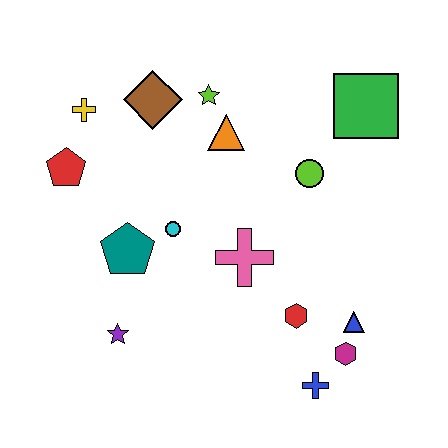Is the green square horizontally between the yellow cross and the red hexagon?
No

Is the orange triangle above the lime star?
No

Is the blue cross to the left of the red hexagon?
No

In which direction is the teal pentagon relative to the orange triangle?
The teal pentagon is below the orange triangle.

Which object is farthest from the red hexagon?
The yellow cross is farthest from the red hexagon.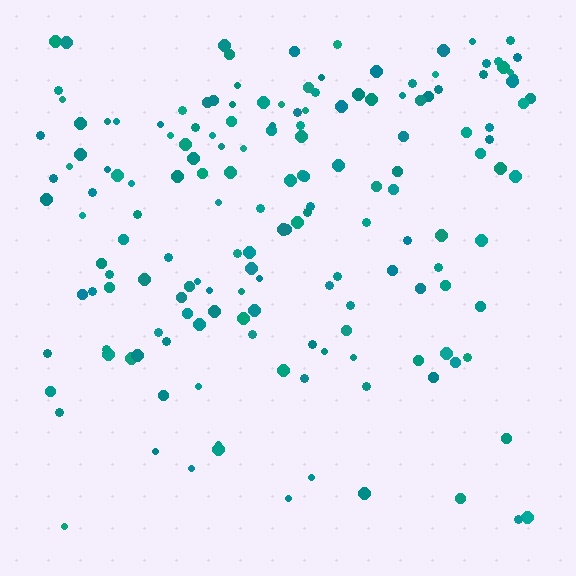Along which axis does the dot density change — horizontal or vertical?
Vertical.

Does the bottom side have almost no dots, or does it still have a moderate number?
Still a moderate number, just noticeably fewer than the top.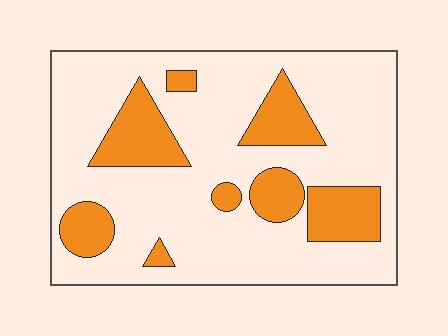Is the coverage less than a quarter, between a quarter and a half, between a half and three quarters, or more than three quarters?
Less than a quarter.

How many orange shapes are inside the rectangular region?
8.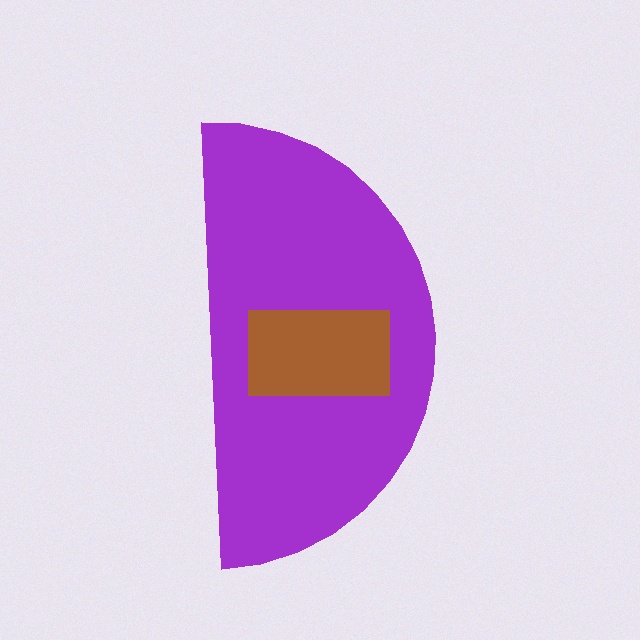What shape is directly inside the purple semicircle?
The brown rectangle.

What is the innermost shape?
The brown rectangle.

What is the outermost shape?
The purple semicircle.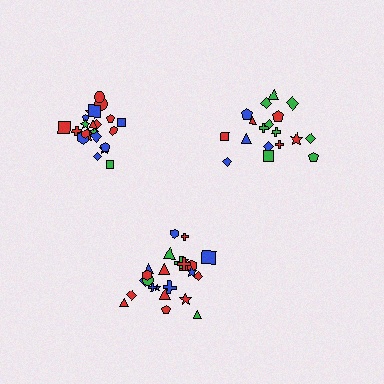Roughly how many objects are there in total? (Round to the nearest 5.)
Roughly 65 objects in total.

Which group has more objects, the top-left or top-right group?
The top-left group.